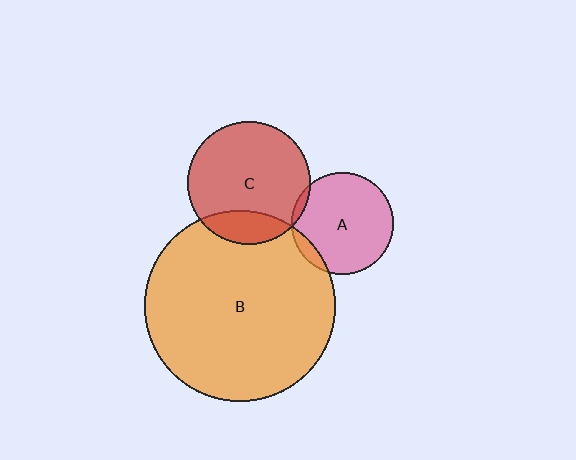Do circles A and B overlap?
Yes.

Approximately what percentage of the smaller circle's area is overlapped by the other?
Approximately 10%.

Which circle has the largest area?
Circle B (orange).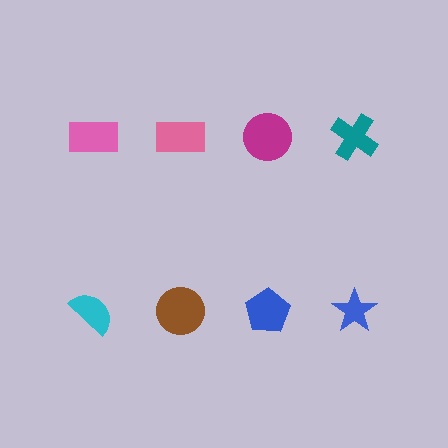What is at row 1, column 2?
A pink rectangle.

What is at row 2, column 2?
A brown circle.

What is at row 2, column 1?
A cyan semicircle.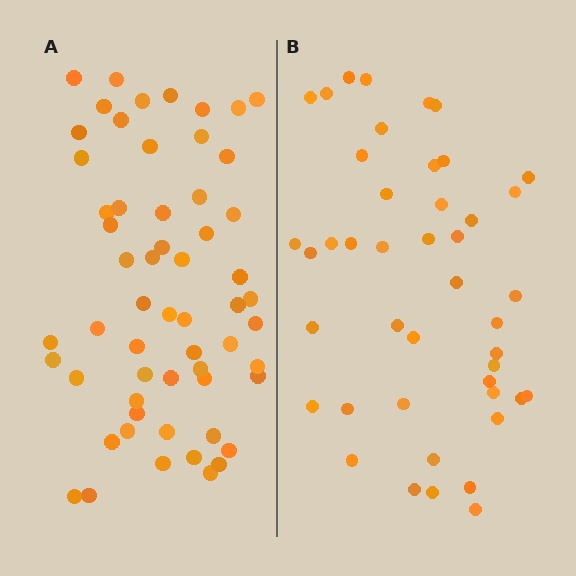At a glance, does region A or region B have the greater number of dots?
Region A (the left region) has more dots.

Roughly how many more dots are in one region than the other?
Region A has approximately 15 more dots than region B.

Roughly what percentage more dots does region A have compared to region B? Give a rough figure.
About 30% more.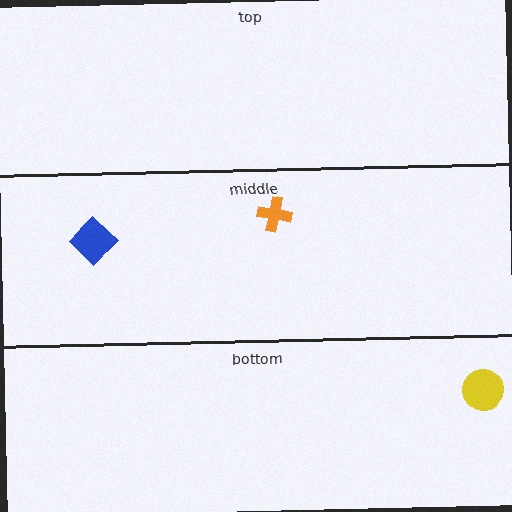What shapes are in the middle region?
The blue diamond, the orange cross.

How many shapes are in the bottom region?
1.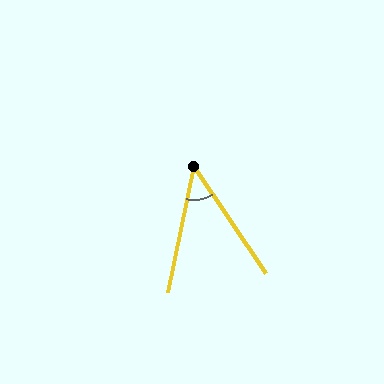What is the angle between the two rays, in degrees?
Approximately 45 degrees.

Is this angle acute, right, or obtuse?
It is acute.